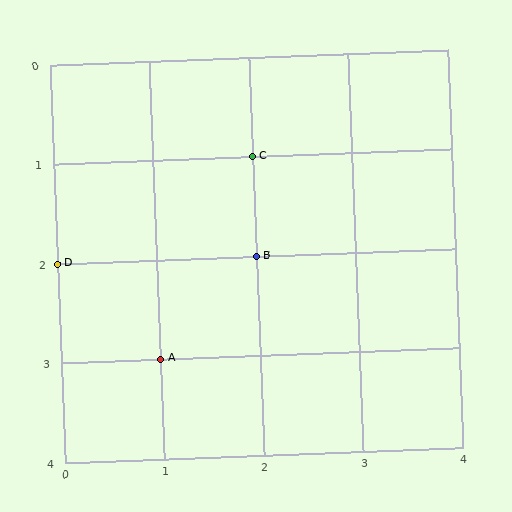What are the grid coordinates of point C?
Point C is at grid coordinates (2, 1).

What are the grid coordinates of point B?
Point B is at grid coordinates (2, 2).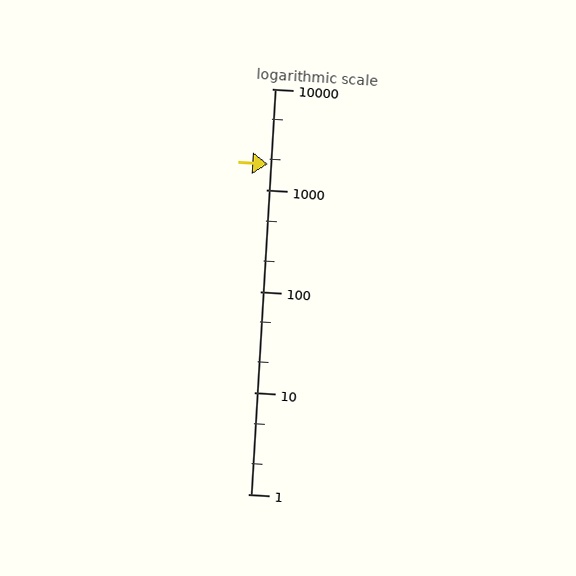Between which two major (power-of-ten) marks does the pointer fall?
The pointer is between 1000 and 10000.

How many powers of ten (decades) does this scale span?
The scale spans 4 decades, from 1 to 10000.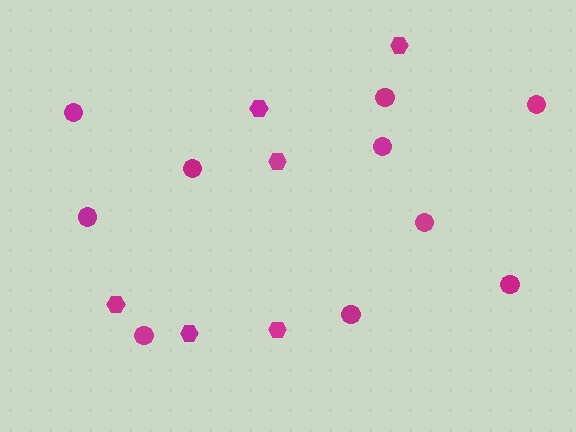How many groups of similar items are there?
There are 2 groups: one group of circles (10) and one group of hexagons (6).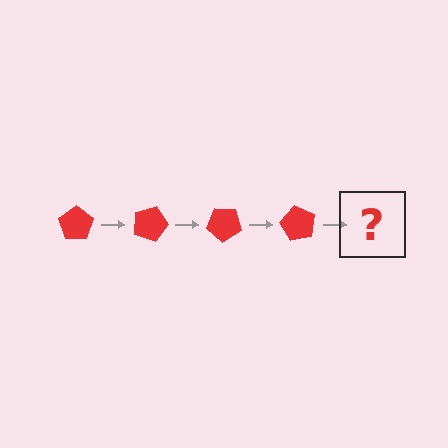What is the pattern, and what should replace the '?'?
The pattern is that the pentagon rotates 20 degrees each step. The '?' should be a red pentagon rotated 80 degrees.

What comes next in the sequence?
The next element should be a red pentagon rotated 80 degrees.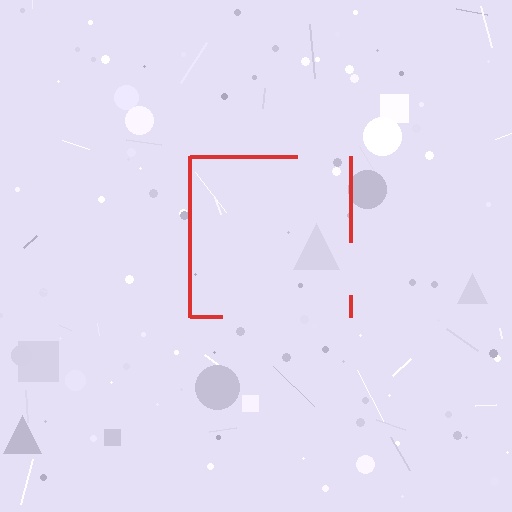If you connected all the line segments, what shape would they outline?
They would outline a square.